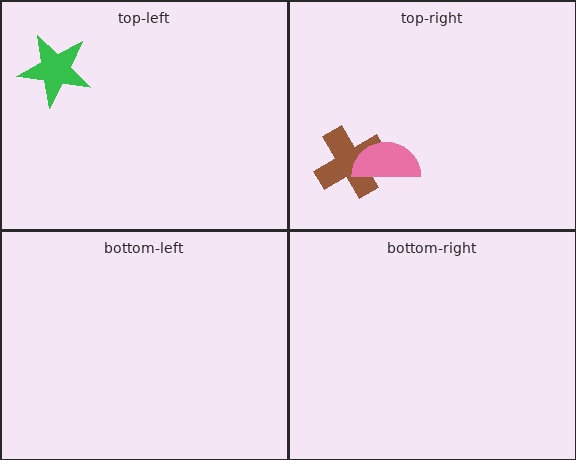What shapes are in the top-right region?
The brown cross, the pink semicircle.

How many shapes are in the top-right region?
2.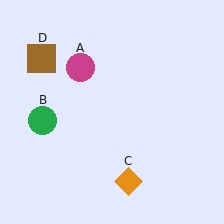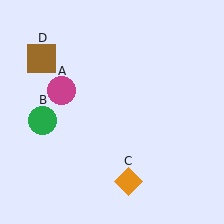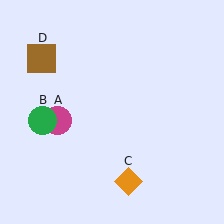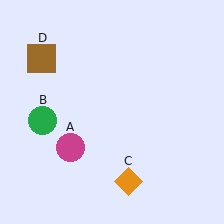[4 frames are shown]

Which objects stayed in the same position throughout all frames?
Green circle (object B) and orange diamond (object C) and brown square (object D) remained stationary.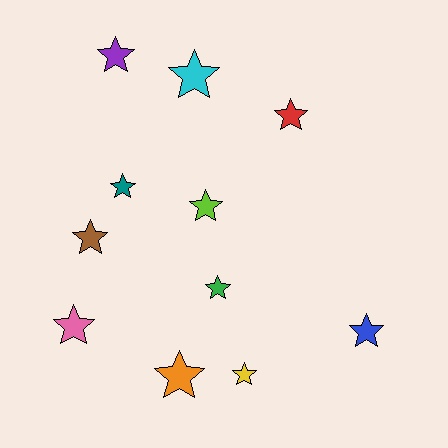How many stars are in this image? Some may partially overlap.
There are 11 stars.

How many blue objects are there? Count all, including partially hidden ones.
There is 1 blue object.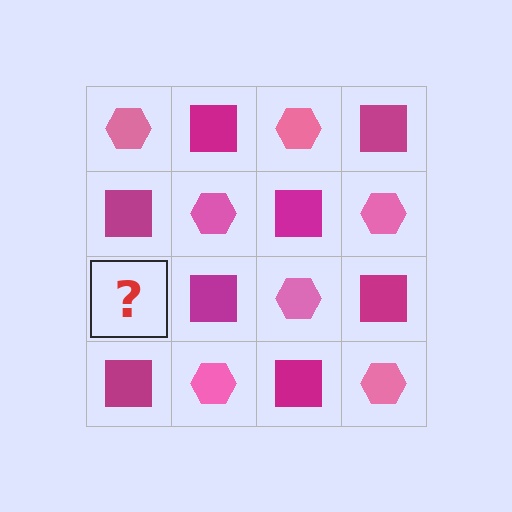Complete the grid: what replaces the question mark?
The question mark should be replaced with a pink hexagon.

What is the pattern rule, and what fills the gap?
The rule is that it alternates pink hexagon and magenta square in a checkerboard pattern. The gap should be filled with a pink hexagon.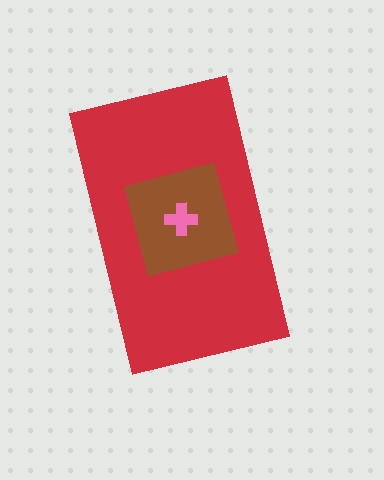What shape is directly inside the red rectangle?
The brown diamond.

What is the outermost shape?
The red rectangle.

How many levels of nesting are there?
3.